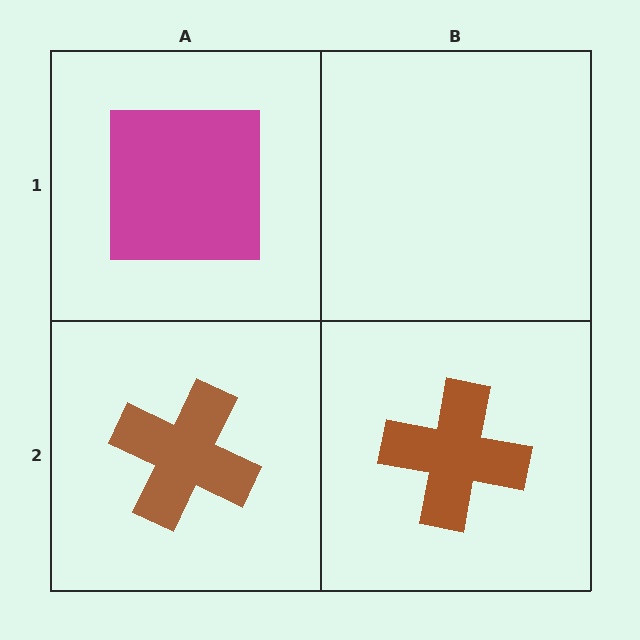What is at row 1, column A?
A magenta square.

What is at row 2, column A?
A brown cross.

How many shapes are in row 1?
1 shape.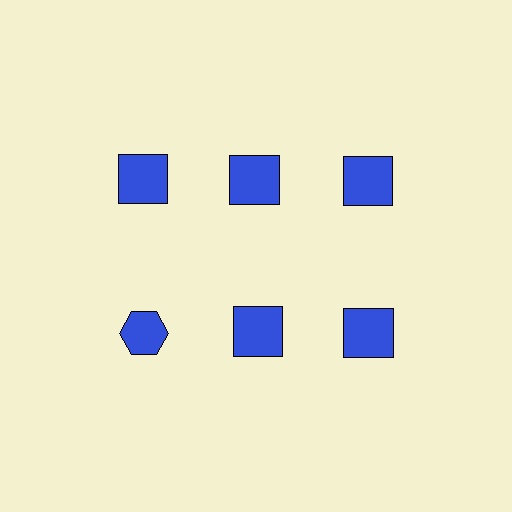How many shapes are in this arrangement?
There are 6 shapes arranged in a grid pattern.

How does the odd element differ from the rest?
It has a different shape: hexagon instead of square.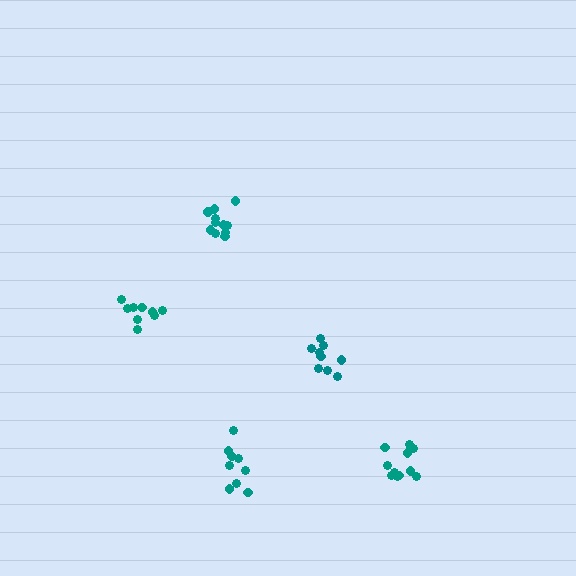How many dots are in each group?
Group 1: 9 dots, Group 2: 11 dots, Group 3: 9 dots, Group 4: 11 dots, Group 5: 9 dots (49 total).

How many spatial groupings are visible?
There are 5 spatial groupings.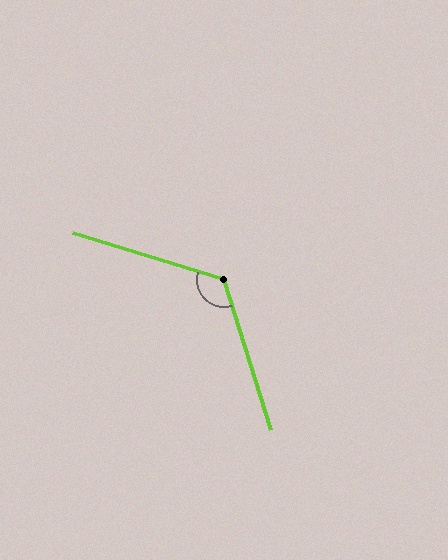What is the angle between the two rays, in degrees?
Approximately 125 degrees.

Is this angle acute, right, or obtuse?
It is obtuse.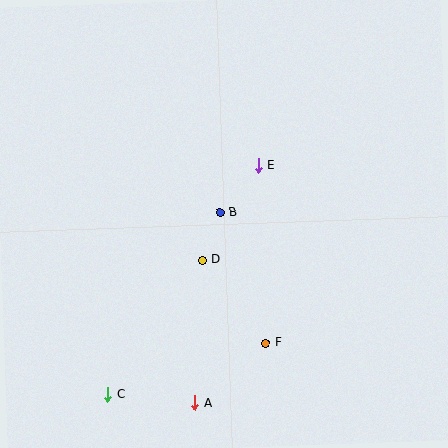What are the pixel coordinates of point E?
Point E is at (258, 166).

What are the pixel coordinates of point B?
Point B is at (220, 213).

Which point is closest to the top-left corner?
Point B is closest to the top-left corner.